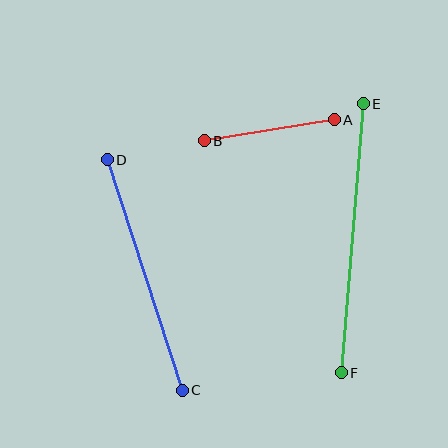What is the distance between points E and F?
The distance is approximately 270 pixels.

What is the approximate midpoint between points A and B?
The midpoint is at approximately (269, 130) pixels.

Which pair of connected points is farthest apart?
Points E and F are farthest apart.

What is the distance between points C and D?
The distance is approximately 242 pixels.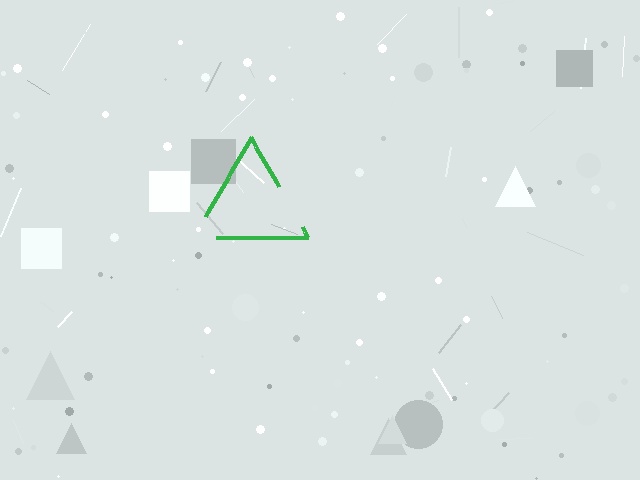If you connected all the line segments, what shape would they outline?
They would outline a triangle.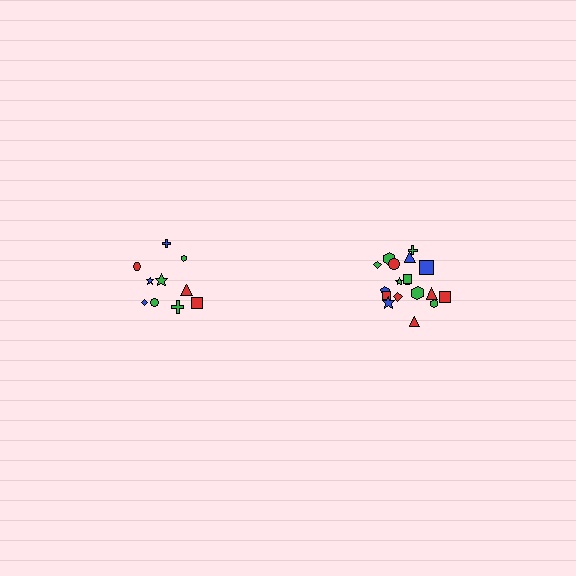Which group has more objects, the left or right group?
The right group.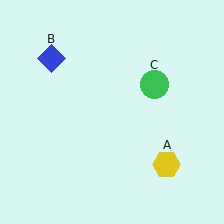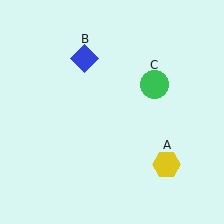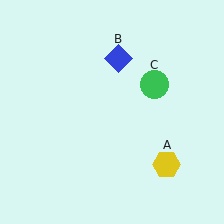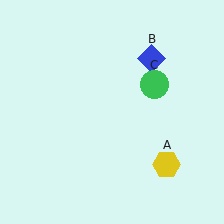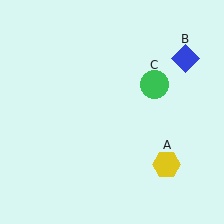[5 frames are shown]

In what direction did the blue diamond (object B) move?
The blue diamond (object B) moved right.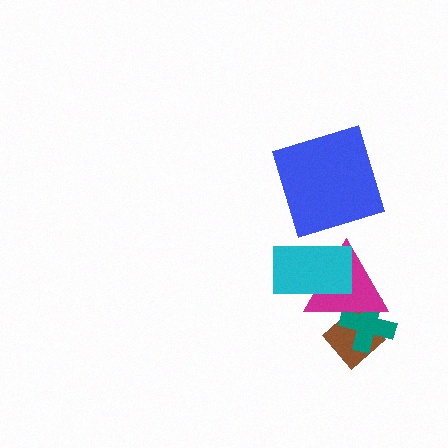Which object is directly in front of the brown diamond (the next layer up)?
The teal cross is directly in front of the brown diamond.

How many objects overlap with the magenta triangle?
3 objects overlap with the magenta triangle.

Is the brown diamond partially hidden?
Yes, it is partially covered by another shape.